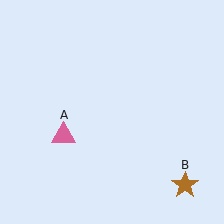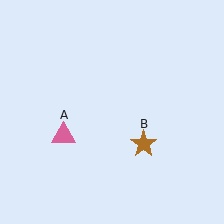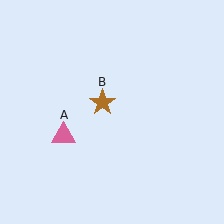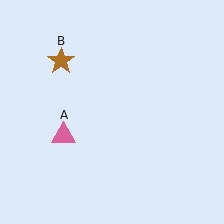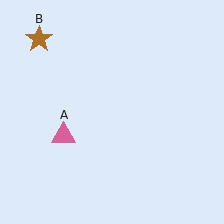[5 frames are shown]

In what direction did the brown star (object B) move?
The brown star (object B) moved up and to the left.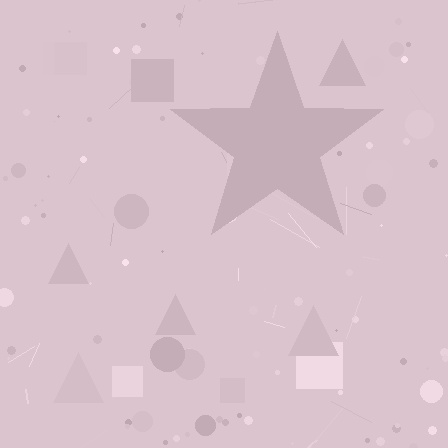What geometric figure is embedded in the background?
A star is embedded in the background.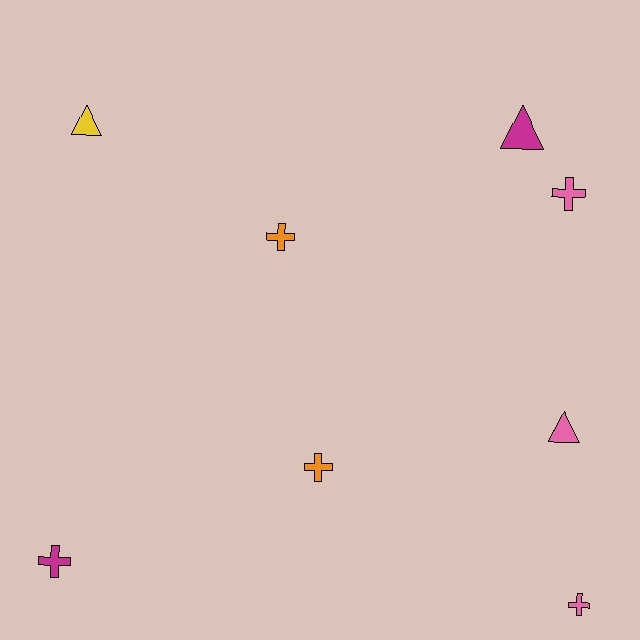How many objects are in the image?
There are 8 objects.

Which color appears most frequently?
Pink, with 3 objects.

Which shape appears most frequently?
Cross, with 5 objects.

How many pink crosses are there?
There are 2 pink crosses.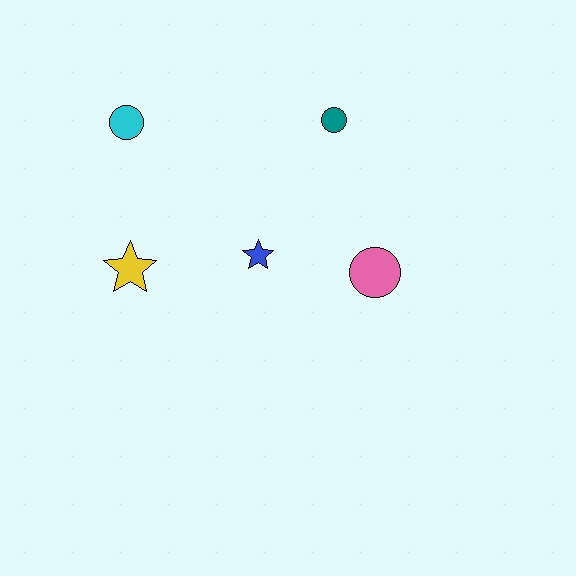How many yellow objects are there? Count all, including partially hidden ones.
There is 1 yellow object.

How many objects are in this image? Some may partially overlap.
There are 5 objects.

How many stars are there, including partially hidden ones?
There are 2 stars.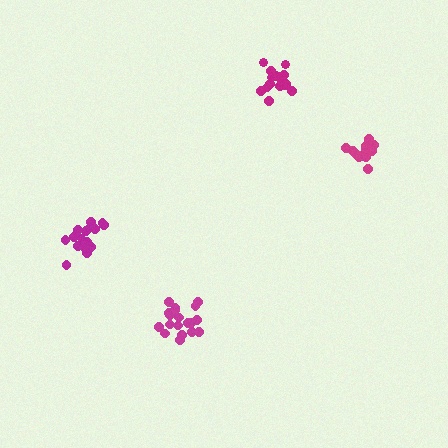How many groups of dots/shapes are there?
There are 4 groups.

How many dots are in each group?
Group 1: 17 dots, Group 2: 19 dots, Group 3: 15 dots, Group 4: 19 dots (70 total).